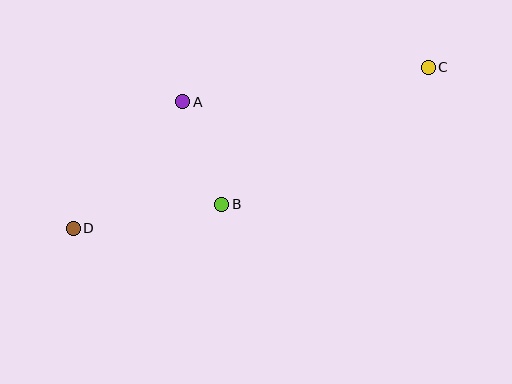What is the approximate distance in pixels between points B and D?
The distance between B and D is approximately 151 pixels.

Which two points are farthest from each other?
Points C and D are farthest from each other.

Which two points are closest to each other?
Points A and B are closest to each other.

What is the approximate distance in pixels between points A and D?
The distance between A and D is approximately 168 pixels.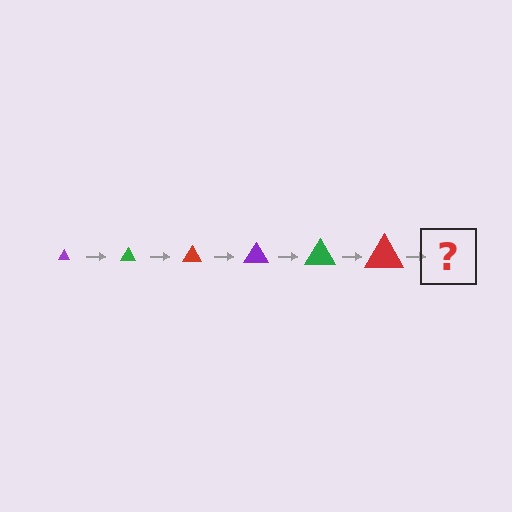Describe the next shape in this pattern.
It should be a purple triangle, larger than the previous one.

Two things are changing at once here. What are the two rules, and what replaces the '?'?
The two rules are that the triangle grows larger each step and the color cycles through purple, green, and red. The '?' should be a purple triangle, larger than the previous one.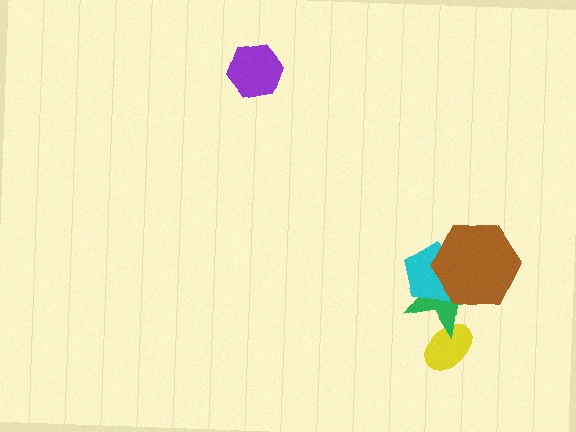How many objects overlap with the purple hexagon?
0 objects overlap with the purple hexagon.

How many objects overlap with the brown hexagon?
2 objects overlap with the brown hexagon.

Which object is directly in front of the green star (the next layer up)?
The cyan pentagon is directly in front of the green star.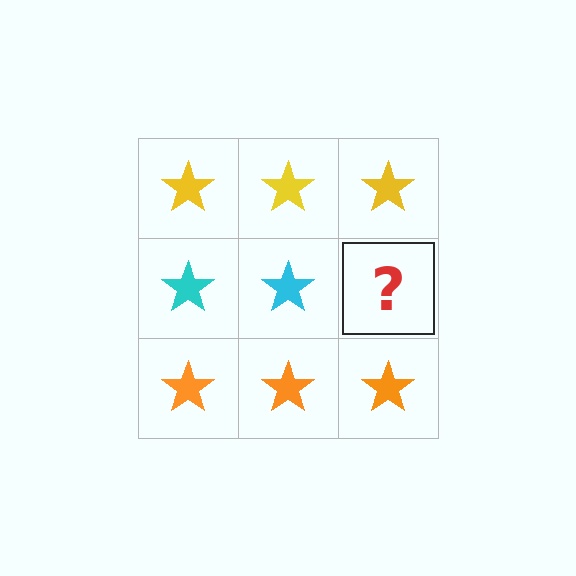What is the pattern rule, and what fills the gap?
The rule is that each row has a consistent color. The gap should be filled with a cyan star.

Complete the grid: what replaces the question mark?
The question mark should be replaced with a cyan star.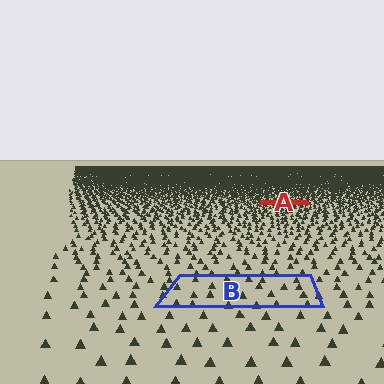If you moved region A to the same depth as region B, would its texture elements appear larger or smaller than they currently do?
They would appear larger. At a closer depth, the same texture elements are projected at a bigger on-screen size.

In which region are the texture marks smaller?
The texture marks are smaller in region A, because it is farther away.